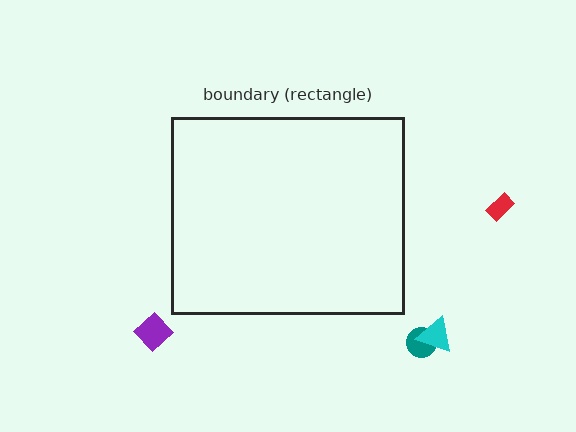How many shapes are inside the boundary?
0 inside, 4 outside.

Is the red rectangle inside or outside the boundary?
Outside.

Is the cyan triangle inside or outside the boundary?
Outside.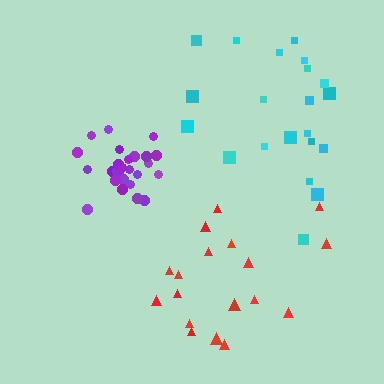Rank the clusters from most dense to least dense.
purple, red, cyan.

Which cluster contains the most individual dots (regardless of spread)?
Purple (27).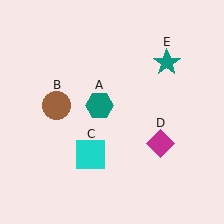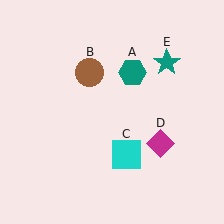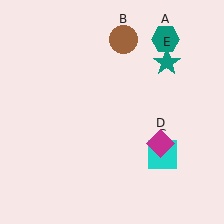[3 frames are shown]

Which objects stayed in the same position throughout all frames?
Magenta diamond (object D) and teal star (object E) remained stationary.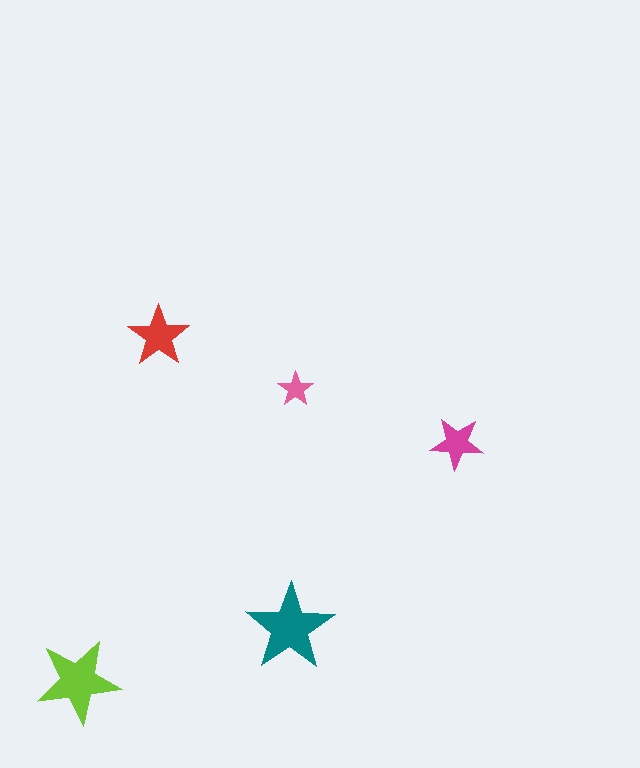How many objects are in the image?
There are 5 objects in the image.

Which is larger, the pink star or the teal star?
The teal one.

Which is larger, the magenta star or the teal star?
The teal one.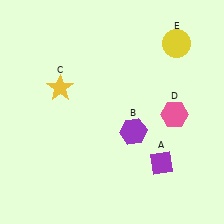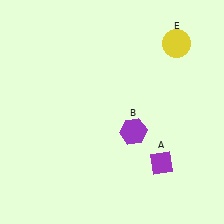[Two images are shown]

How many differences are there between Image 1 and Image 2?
There are 2 differences between the two images.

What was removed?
The pink hexagon (D), the yellow star (C) were removed in Image 2.